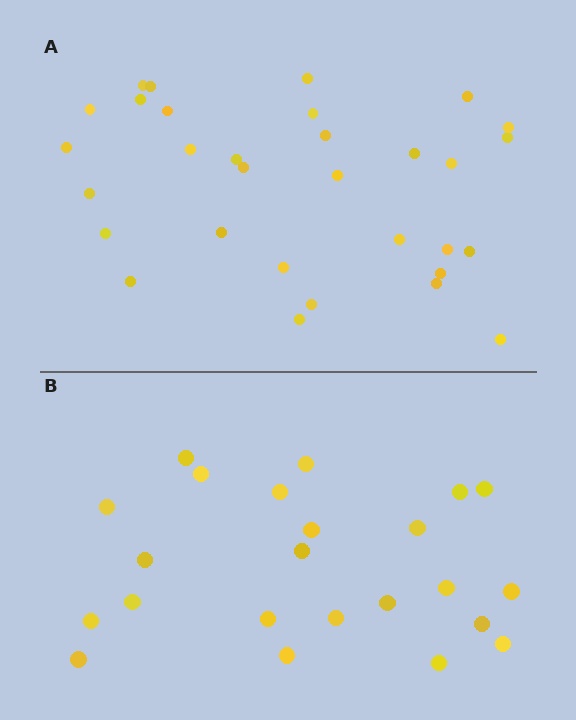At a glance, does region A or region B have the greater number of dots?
Region A (the top region) has more dots.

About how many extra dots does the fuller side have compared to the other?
Region A has roughly 8 or so more dots than region B.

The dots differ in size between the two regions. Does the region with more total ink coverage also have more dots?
No. Region B has more total ink coverage because its dots are larger, but region A actually contains more individual dots. Total area can be misleading — the number of items is what matters here.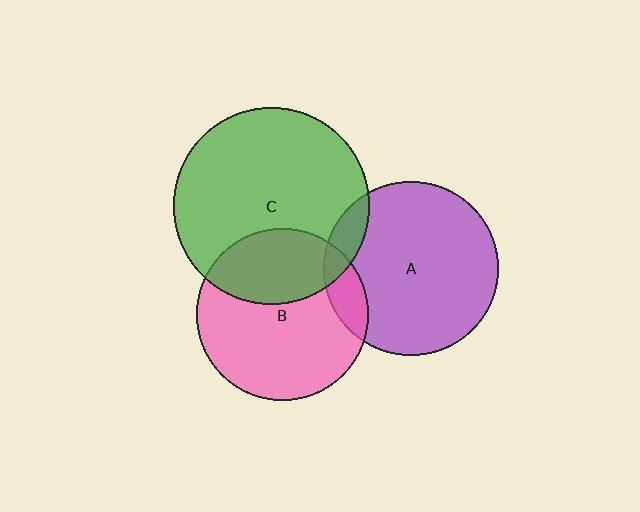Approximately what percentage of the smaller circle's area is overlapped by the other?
Approximately 35%.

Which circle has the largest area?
Circle C (green).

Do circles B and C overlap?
Yes.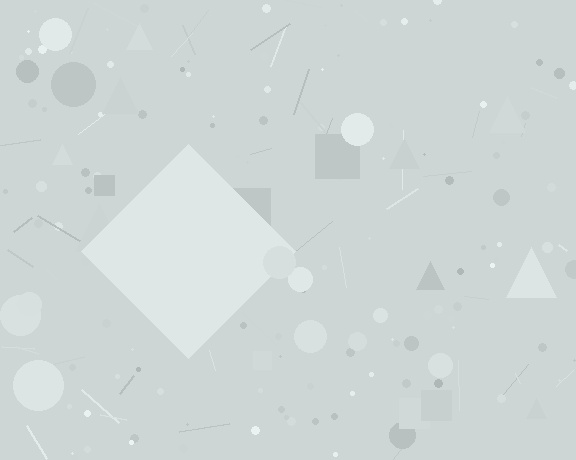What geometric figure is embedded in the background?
A diamond is embedded in the background.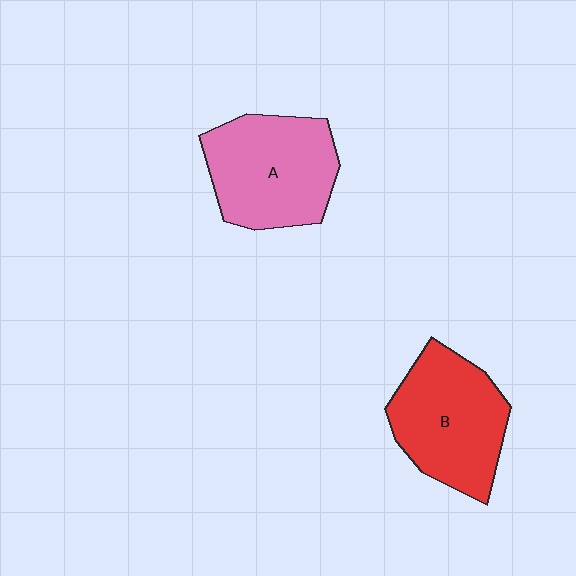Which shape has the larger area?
Shape A (pink).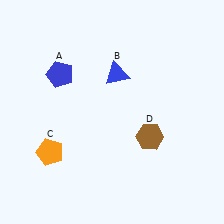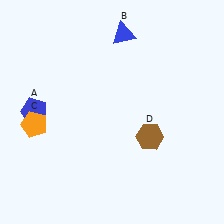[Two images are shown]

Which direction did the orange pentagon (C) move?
The orange pentagon (C) moved up.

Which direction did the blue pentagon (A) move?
The blue pentagon (A) moved down.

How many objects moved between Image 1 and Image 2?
3 objects moved between the two images.